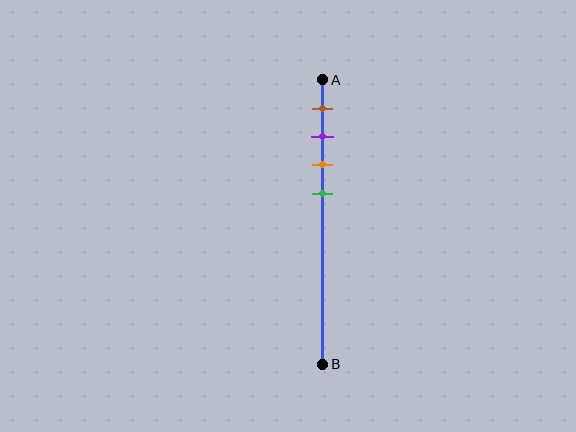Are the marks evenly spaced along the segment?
Yes, the marks are approximately evenly spaced.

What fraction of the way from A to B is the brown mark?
The brown mark is approximately 10% (0.1) of the way from A to B.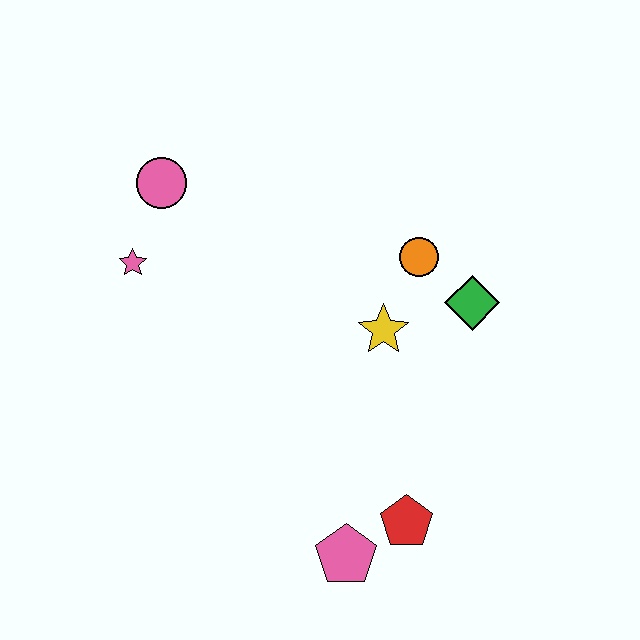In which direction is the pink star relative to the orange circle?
The pink star is to the left of the orange circle.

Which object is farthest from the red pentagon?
The pink circle is farthest from the red pentagon.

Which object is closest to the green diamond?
The orange circle is closest to the green diamond.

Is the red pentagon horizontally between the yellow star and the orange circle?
Yes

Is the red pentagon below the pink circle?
Yes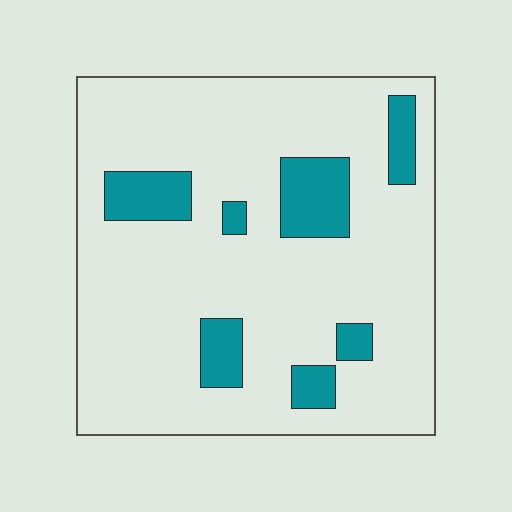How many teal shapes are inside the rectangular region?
7.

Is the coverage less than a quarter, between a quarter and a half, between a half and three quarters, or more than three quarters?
Less than a quarter.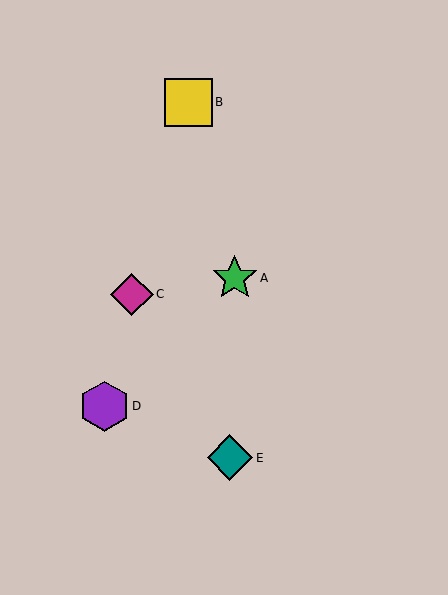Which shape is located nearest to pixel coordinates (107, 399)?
The purple hexagon (labeled D) at (104, 406) is nearest to that location.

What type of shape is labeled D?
Shape D is a purple hexagon.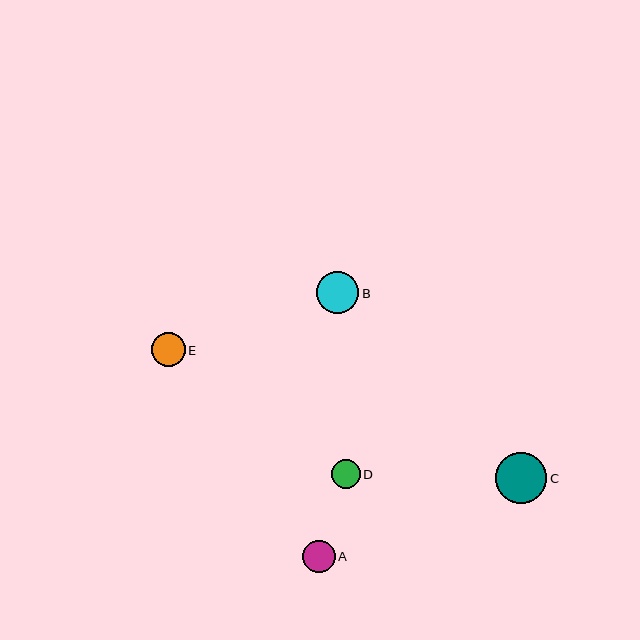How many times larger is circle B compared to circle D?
Circle B is approximately 1.5 times the size of circle D.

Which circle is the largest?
Circle C is the largest with a size of approximately 51 pixels.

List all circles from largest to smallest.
From largest to smallest: C, B, E, A, D.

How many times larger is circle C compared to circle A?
Circle C is approximately 1.6 times the size of circle A.